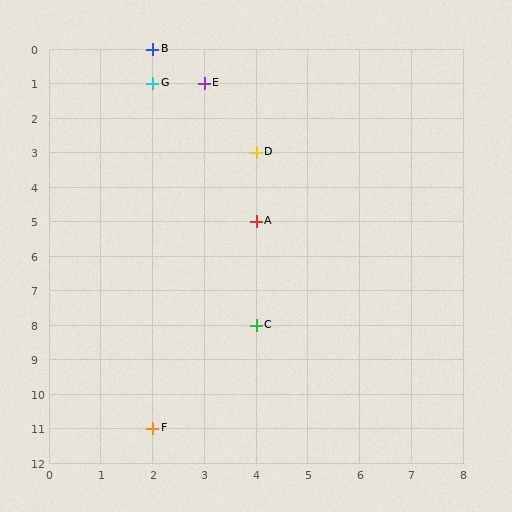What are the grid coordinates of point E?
Point E is at grid coordinates (3, 1).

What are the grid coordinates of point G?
Point G is at grid coordinates (2, 1).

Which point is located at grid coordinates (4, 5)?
Point A is at (4, 5).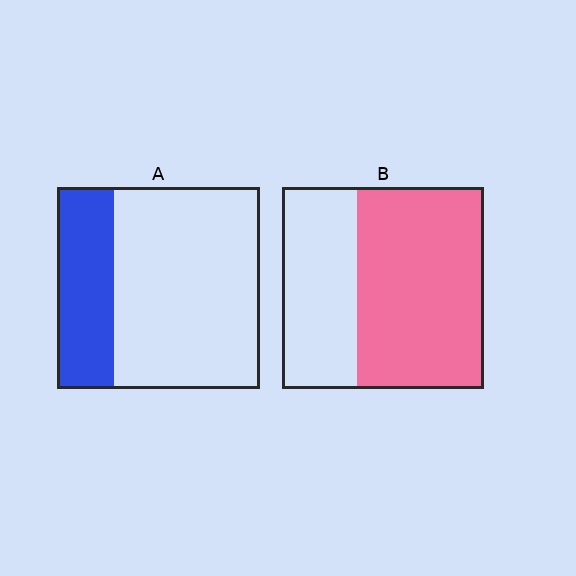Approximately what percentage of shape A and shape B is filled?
A is approximately 30% and B is approximately 65%.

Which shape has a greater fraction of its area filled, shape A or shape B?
Shape B.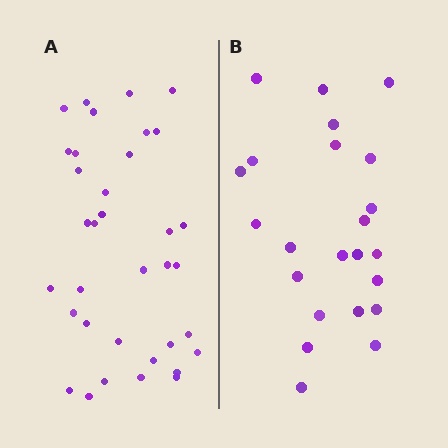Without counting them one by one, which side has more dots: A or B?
Region A (the left region) has more dots.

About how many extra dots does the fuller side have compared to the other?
Region A has roughly 12 or so more dots than region B.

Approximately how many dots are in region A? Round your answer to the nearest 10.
About 40 dots. (The exact count is 35, which rounds to 40.)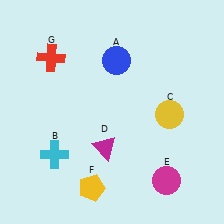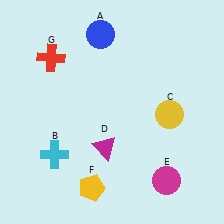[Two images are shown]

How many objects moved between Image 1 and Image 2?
1 object moved between the two images.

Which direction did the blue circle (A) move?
The blue circle (A) moved up.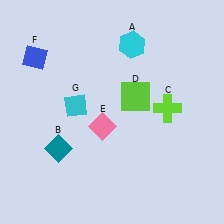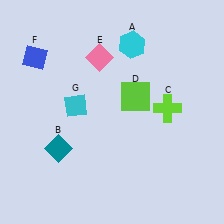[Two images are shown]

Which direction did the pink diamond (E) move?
The pink diamond (E) moved up.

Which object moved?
The pink diamond (E) moved up.